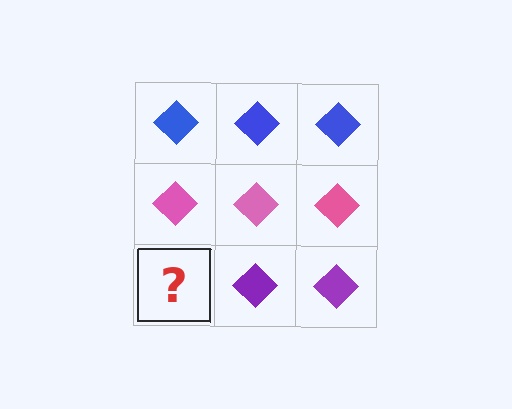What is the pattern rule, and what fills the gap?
The rule is that each row has a consistent color. The gap should be filled with a purple diamond.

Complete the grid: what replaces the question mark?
The question mark should be replaced with a purple diamond.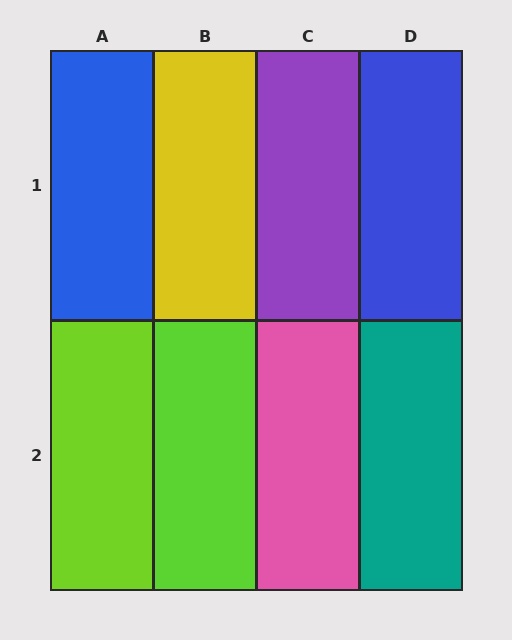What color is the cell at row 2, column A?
Lime.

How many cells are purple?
1 cell is purple.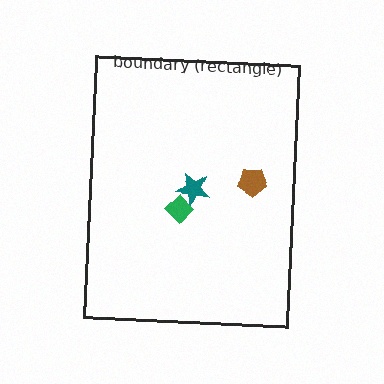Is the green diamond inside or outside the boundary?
Inside.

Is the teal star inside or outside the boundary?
Inside.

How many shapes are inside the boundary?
3 inside, 0 outside.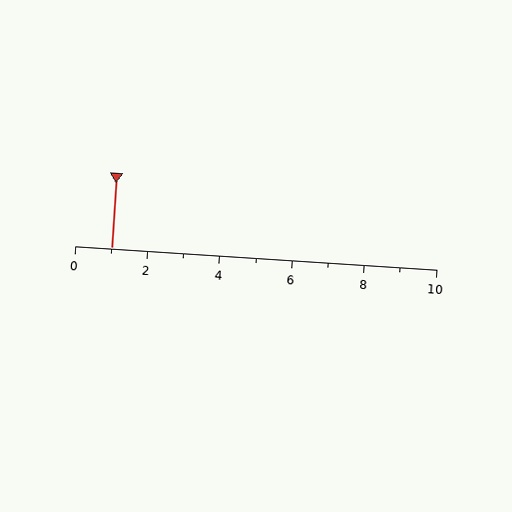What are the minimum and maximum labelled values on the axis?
The axis runs from 0 to 10.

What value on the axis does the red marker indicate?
The marker indicates approximately 1.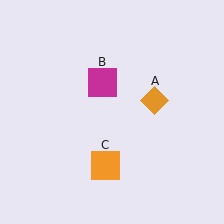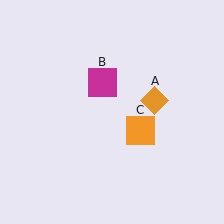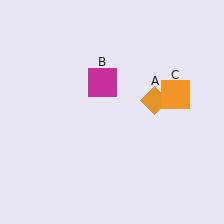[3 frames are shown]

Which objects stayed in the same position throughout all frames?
Orange diamond (object A) and magenta square (object B) remained stationary.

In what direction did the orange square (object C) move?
The orange square (object C) moved up and to the right.